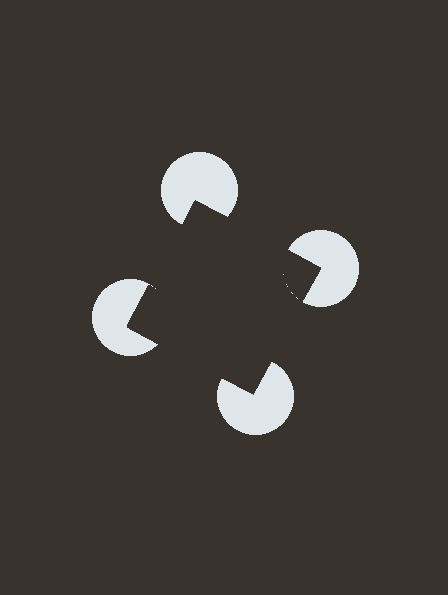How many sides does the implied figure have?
4 sides.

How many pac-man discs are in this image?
There are 4 — one at each vertex of the illusory square.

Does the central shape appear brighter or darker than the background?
It typically appears slightly darker than the background, even though no actual brightness change is drawn.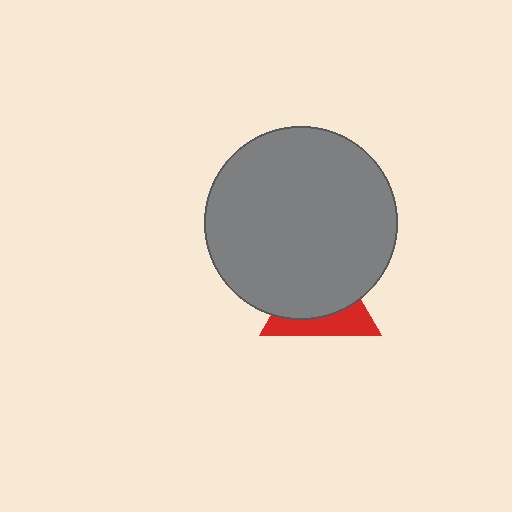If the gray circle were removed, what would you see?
You would see the complete red triangle.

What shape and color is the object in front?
The object in front is a gray circle.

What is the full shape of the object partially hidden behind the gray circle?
The partially hidden object is a red triangle.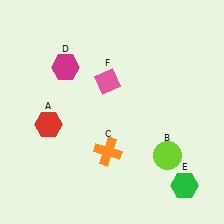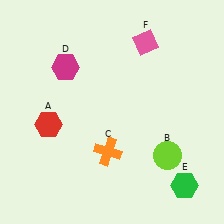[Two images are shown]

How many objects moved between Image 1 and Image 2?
1 object moved between the two images.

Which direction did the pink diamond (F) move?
The pink diamond (F) moved up.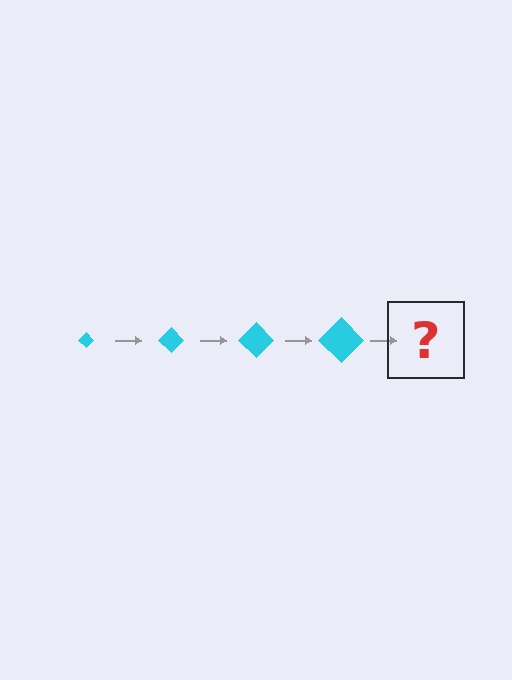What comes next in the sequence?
The next element should be a cyan diamond, larger than the previous one.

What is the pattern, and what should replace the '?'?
The pattern is that the diamond gets progressively larger each step. The '?' should be a cyan diamond, larger than the previous one.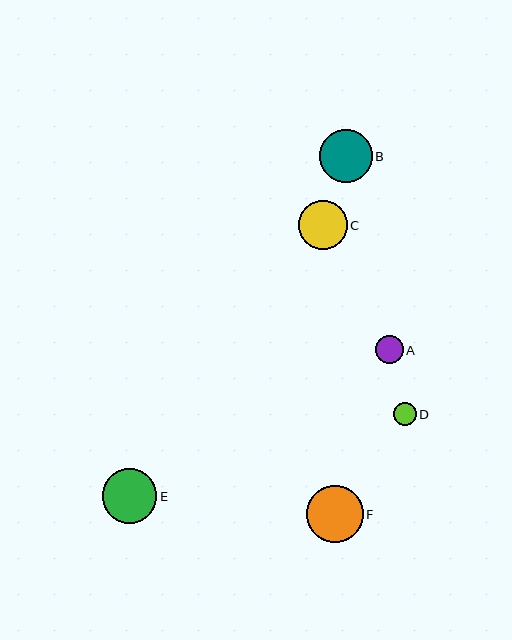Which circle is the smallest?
Circle D is the smallest with a size of approximately 23 pixels.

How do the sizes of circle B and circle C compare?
Circle B and circle C are approximately the same size.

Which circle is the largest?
Circle F is the largest with a size of approximately 57 pixels.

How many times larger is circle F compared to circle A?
Circle F is approximately 2.1 times the size of circle A.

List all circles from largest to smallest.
From largest to smallest: F, E, B, C, A, D.